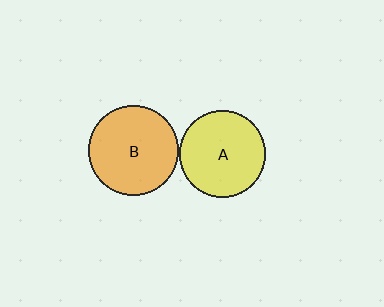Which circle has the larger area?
Circle B (orange).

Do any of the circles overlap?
No, none of the circles overlap.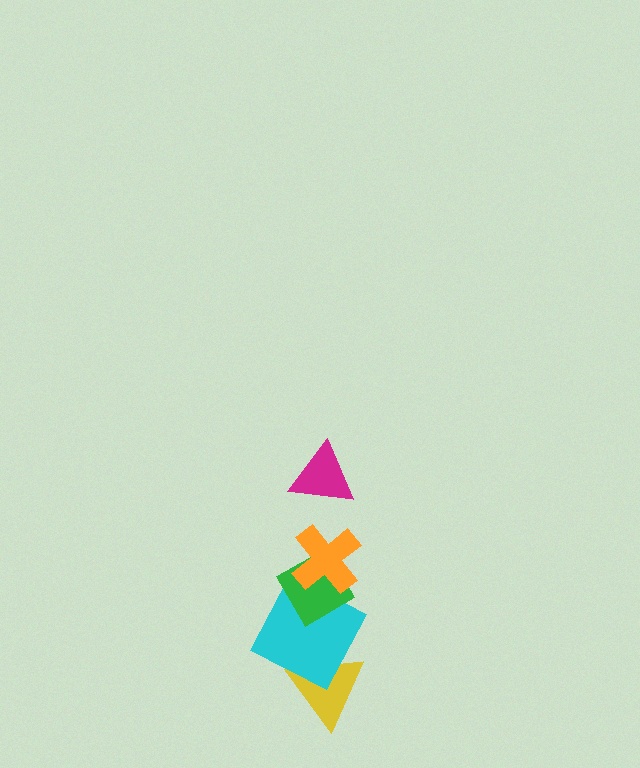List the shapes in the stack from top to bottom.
From top to bottom: the magenta triangle, the orange cross, the green diamond, the cyan square, the yellow triangle.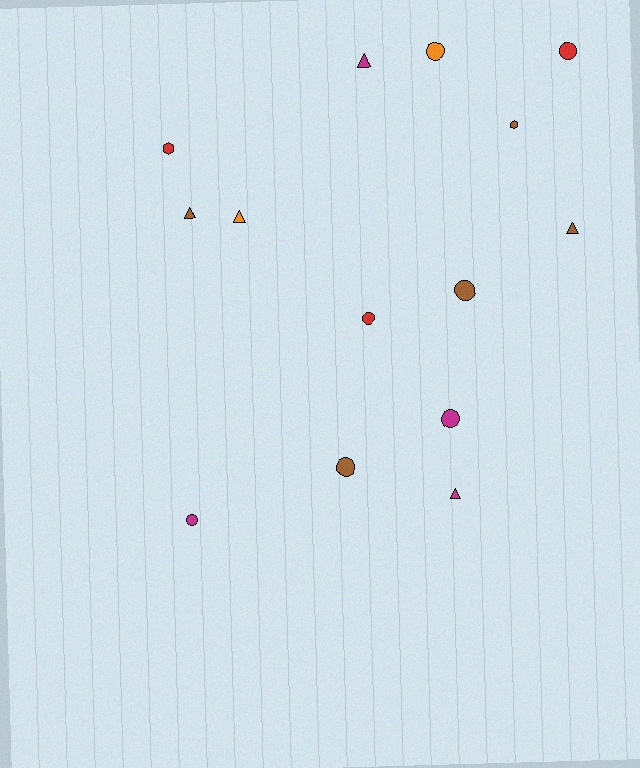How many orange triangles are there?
There is 1 orange triangle.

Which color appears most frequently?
Brown, with 5 objects.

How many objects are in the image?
There are 14 objects.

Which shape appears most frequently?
Circle, with 7 objects.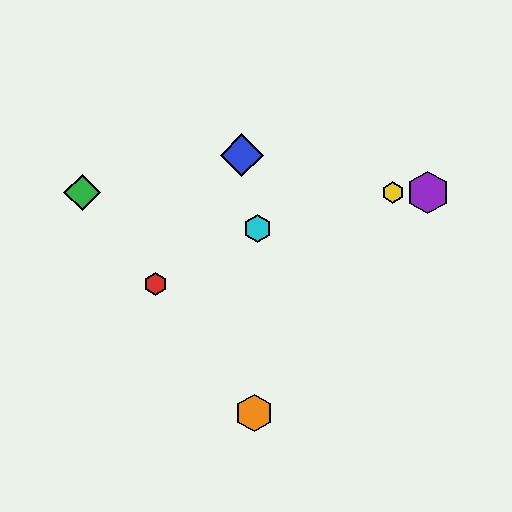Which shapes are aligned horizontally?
The green diamond, the yellow hexagon, the purple hexagon are aligned horizontally.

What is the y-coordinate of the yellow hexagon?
The yellow hexagon is at y≈193.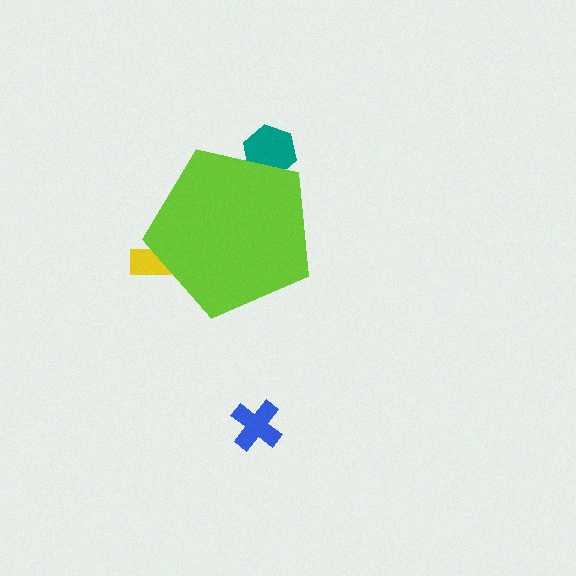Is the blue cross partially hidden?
No, the blue cross is fully visible.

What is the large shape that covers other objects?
A lime pentagon.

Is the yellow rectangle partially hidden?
Yes, the yellow rectangle is partially hidden behind the lime pentagon.